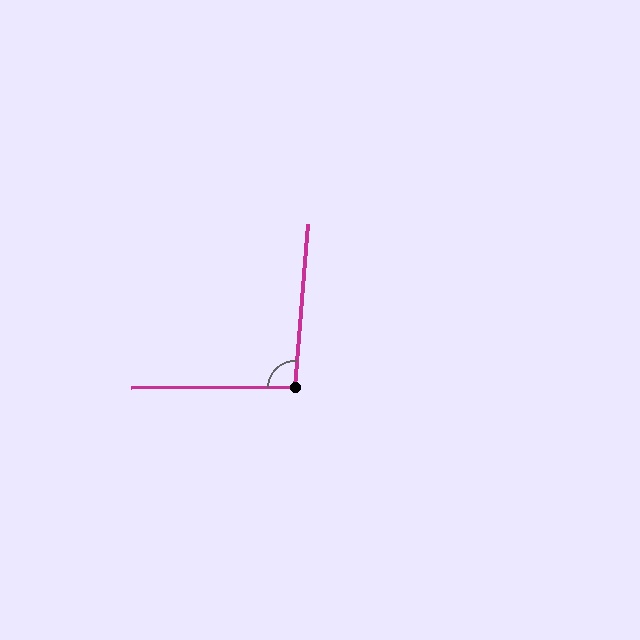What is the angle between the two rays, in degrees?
Approximately 95 degrees.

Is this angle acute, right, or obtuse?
It is approximately a right angle.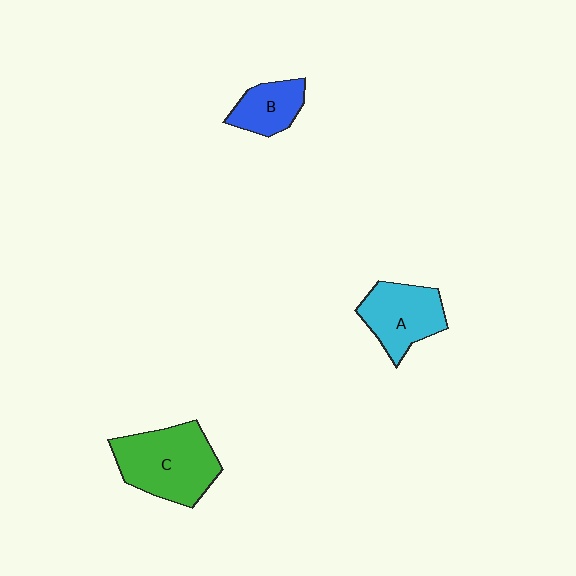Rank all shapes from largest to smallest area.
From largest to smallest: C (green), A (cyan), B (blue).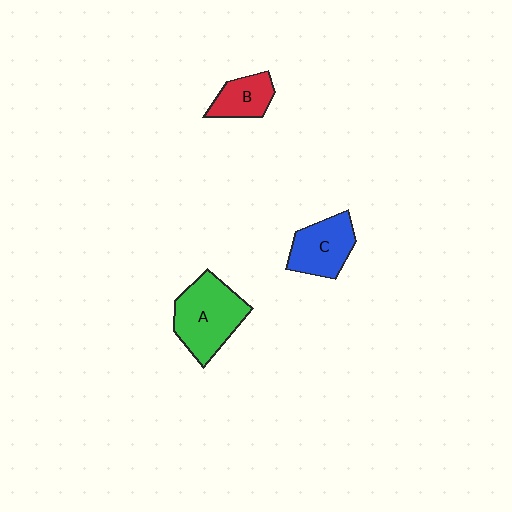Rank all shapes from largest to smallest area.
From largest to smallest: A (green), C (blue), B (red).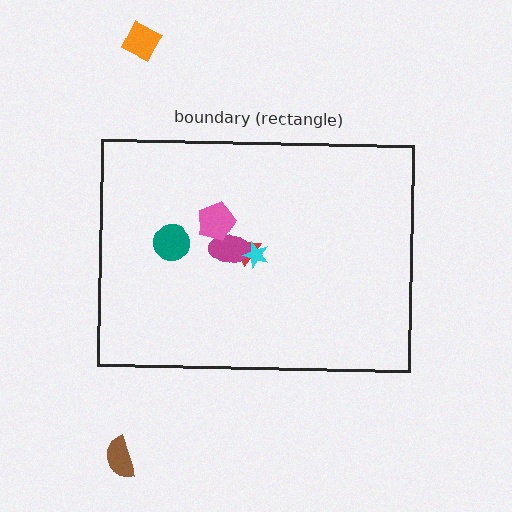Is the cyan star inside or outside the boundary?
Inside.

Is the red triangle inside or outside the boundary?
Inside.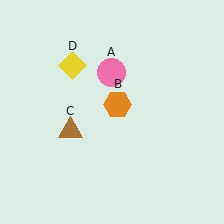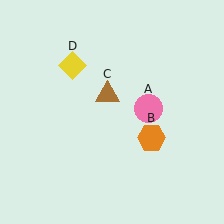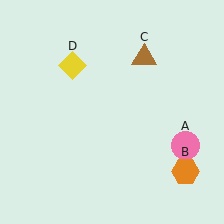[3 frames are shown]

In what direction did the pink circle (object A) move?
The pink circle (object A) moved down and to the right.